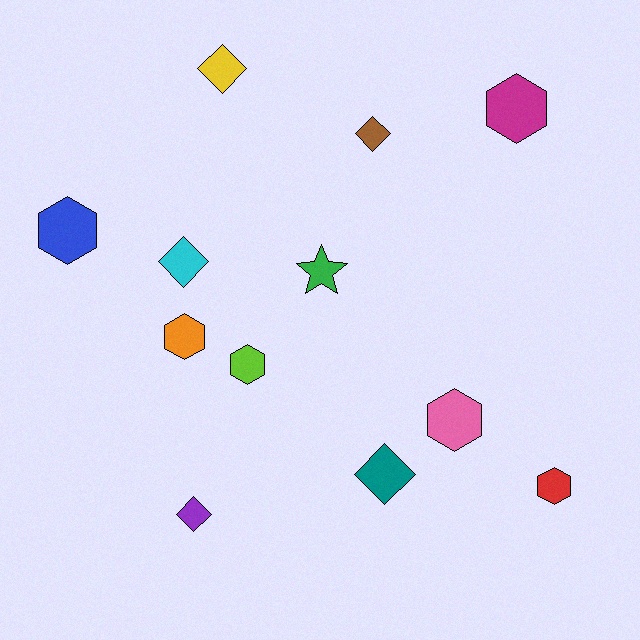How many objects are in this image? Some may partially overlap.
There are 12 objects.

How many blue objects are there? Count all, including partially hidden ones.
There is 1 blue object.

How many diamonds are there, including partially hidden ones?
There are 5 diamonds.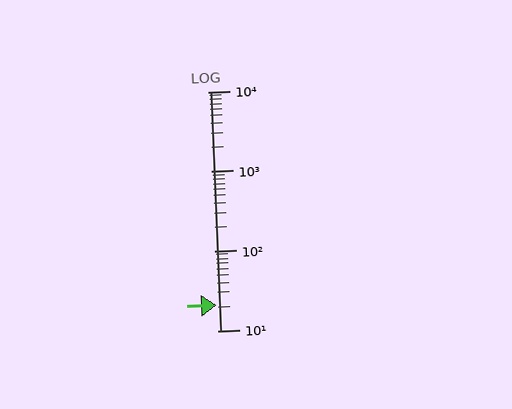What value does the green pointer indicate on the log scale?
The pointer indicates approximately 21.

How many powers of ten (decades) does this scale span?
The scale spans 3 decades, from 10 to 10000.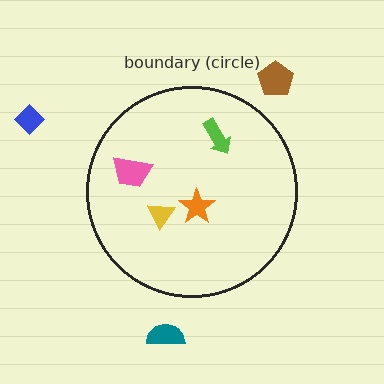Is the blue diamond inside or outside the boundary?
Outside.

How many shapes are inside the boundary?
4 inside, 3 outside.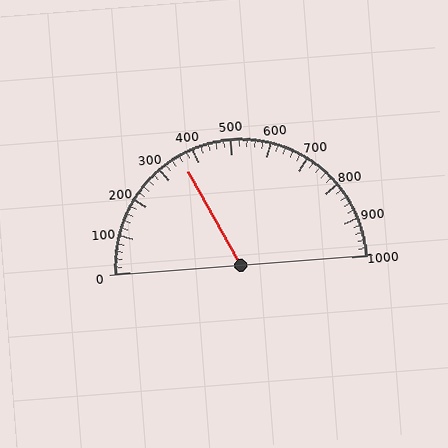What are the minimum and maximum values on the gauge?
The gauge ranges from 0 to 1000.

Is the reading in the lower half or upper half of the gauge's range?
The reading is in the lower half of the range (0 to 1000).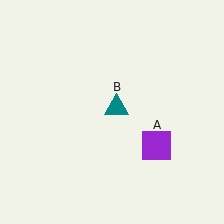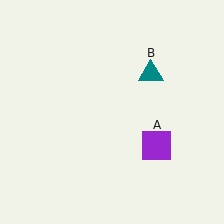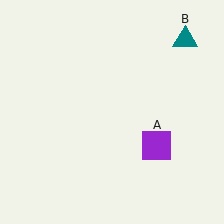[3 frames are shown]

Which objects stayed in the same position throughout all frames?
Purple square (object A) remained stationary.